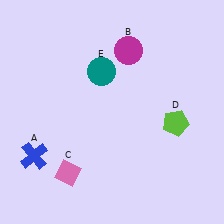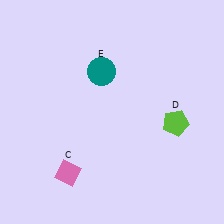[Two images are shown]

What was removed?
The blue cross (A), the magenta circle (B) were removed in Image 2.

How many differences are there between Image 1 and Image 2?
There are 2 differences between the two images.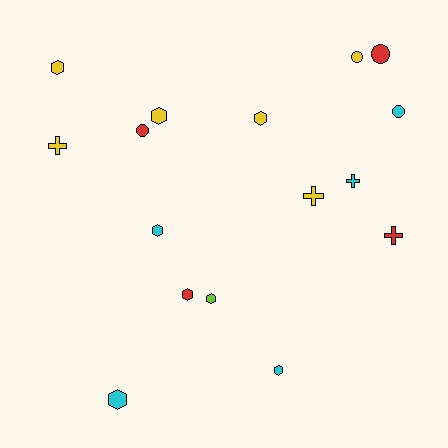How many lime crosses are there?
There are no lime crosses.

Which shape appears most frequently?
Hexagon, with 8 objects.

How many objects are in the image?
There are 16 objects.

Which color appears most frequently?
Yellow, with 6 objects.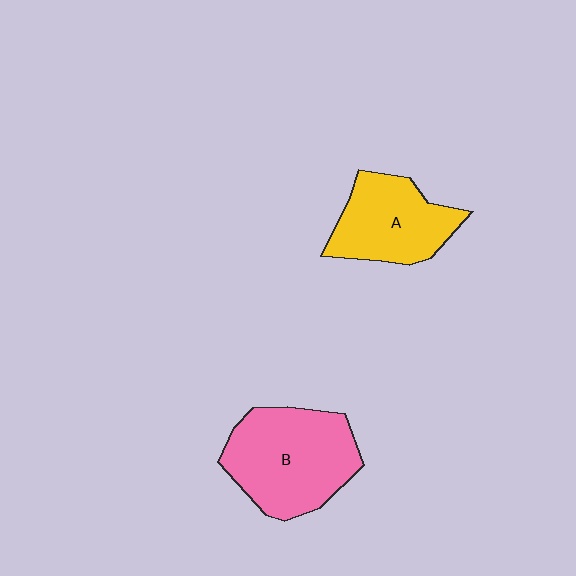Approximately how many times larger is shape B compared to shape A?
Approximately 1.3 times.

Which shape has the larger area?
Shape B (pink).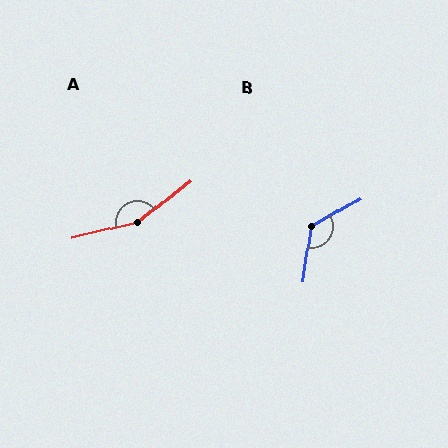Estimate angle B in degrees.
Approximately 129 degrees.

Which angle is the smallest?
B, at approximately 129 degrees.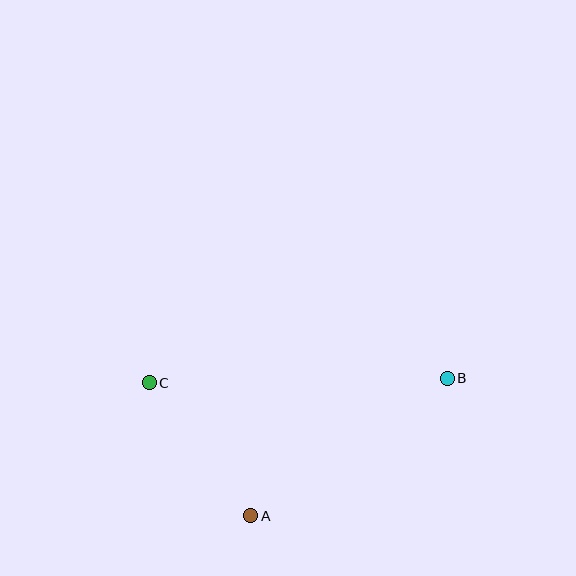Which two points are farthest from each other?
Points B and C are farthest from each other.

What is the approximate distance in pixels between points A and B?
The distance between A and B is approximately 240 pixels.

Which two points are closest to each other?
Points A and C are closest to each other.